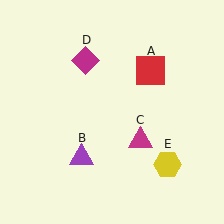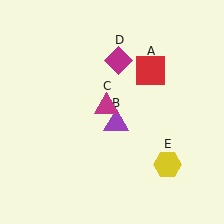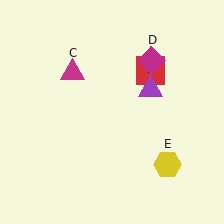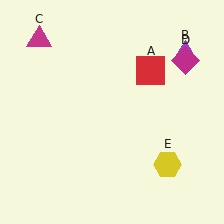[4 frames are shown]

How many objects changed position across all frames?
3 objects changed position: purple triangle (object B), magenta triangle (object C), magenta diamond (object D).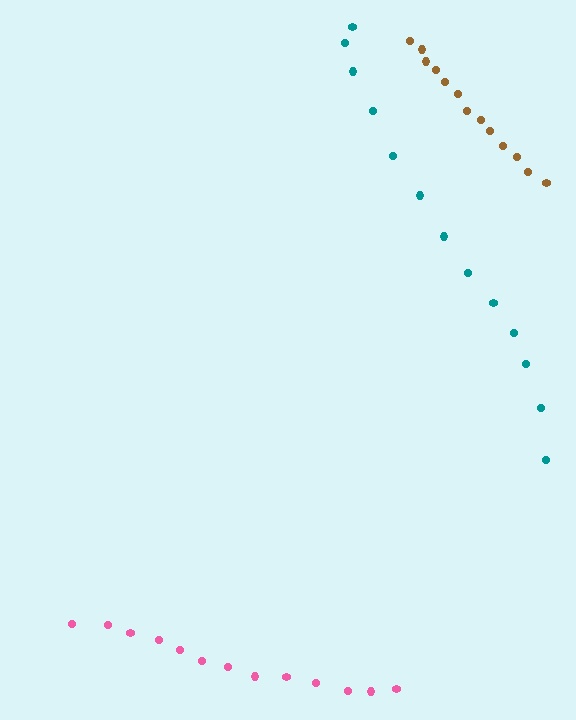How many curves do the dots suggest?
There are 3 distinct paths.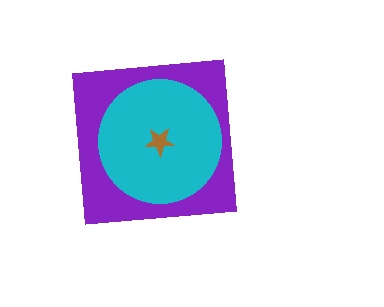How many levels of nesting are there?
3.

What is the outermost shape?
The purple square.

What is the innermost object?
The brown star.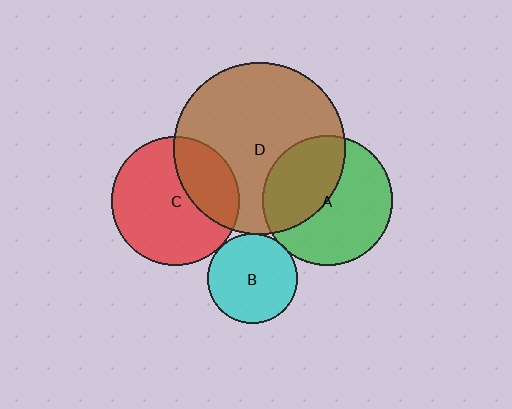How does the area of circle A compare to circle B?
Approximately 2.1 times.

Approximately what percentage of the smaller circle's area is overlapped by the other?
Approximately 40%.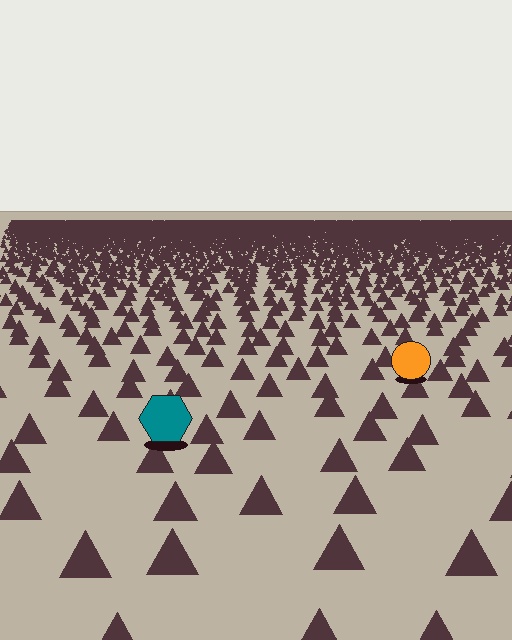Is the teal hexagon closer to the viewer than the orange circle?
Yes. The teal hexagon is closer — you can tell from the texture gradient: the ground texture is coarser near it.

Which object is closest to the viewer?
The teal hexagon is closest. The texture marks near it are larger and more spread out.